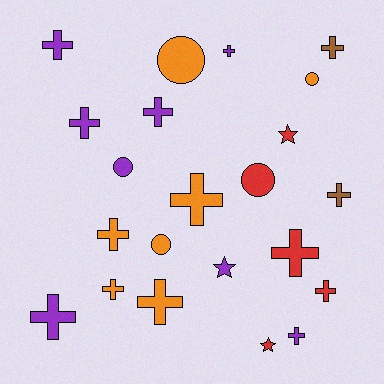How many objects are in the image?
There are 22 objects.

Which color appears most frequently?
Purple, with 8 objects.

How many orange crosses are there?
There are 4 orange crosses.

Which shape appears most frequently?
Cross, with 14 objects.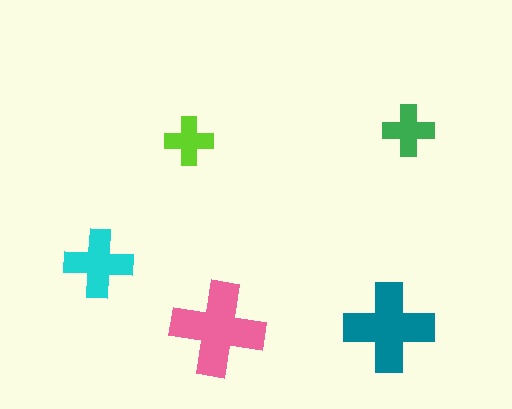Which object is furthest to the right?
The green cross is rightmost.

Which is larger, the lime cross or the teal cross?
The teal one.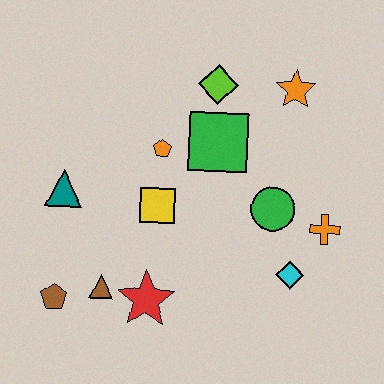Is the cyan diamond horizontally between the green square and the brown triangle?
No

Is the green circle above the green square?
No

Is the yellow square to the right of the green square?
No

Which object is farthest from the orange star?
The brown pentagon is farthest from the orange star.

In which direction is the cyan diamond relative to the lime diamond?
The cyan diamond is below the lime diamond.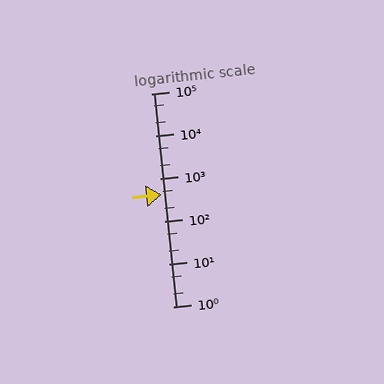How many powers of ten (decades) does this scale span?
The scale spans 5 decades, from 1 to 100000.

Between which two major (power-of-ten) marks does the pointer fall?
The pointer is between 100 and 1000.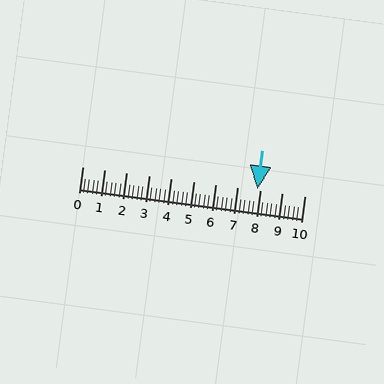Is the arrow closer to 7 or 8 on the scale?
The arrow is closer to 8.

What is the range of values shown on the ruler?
The ruler shows values from 0 to 10.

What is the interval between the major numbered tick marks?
The major tick marks are spaced 1 units apart.